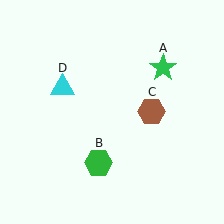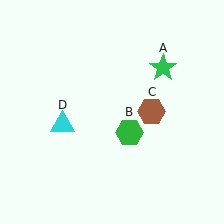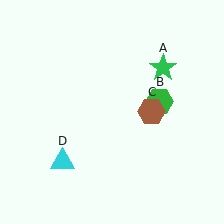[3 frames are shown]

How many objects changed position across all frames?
2 objects changed position: green hexagon (object B), cyan triangle (object D).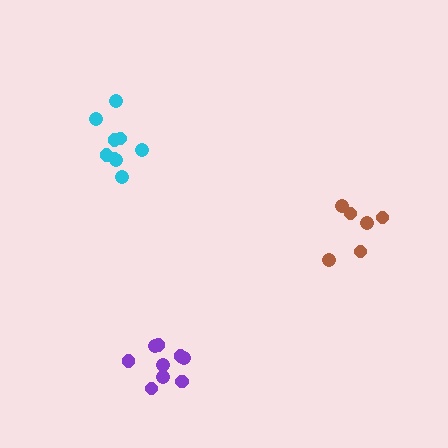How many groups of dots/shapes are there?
There are 3 groups.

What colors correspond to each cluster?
The clusters are colored: cyan, brown, purple.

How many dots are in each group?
Group 1: 9 dots, Group 2: 6 dots, Group 3: 9 dots (24 total).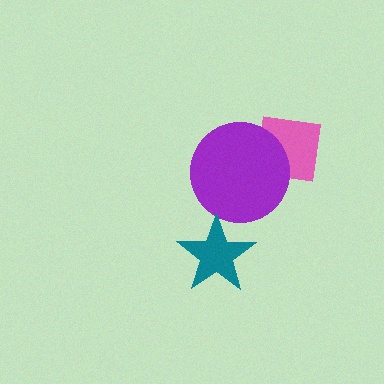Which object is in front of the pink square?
The purple circle is in front of the pink square.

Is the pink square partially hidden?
Yes, it is partially covered by another shape.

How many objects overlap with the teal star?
0 objects overlap with the teal star.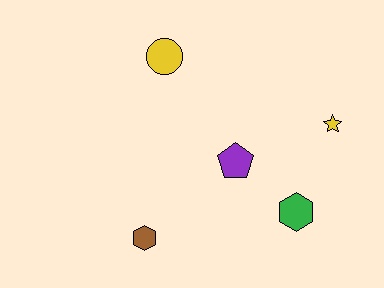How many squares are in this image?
There are no squares.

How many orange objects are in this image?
There are no orange objects.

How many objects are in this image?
There are 5 objects.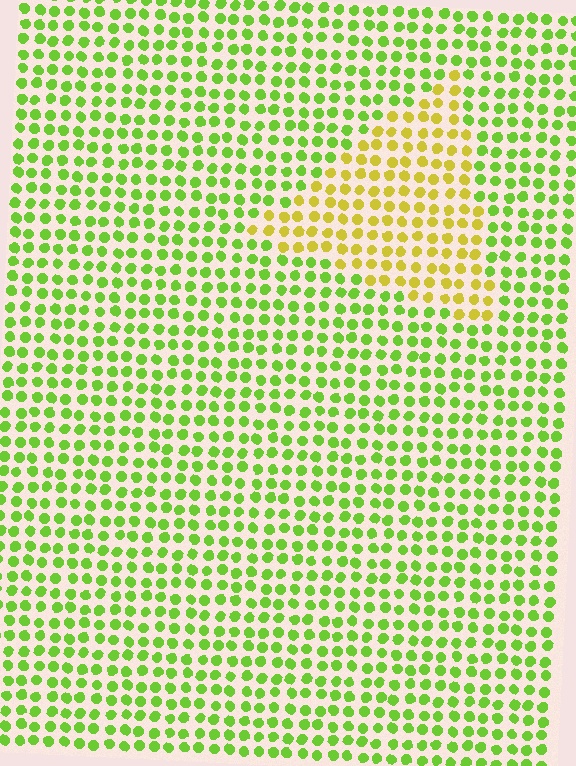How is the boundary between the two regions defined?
The boundary is defined purely by a slight shift in hue (about 41 degrees). Spacing, size, and orientation are identical on both sides.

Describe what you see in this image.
The image is filled with small lime elements in a uniform arrangement. A triangle-shaped region is visible where the elements are tinted to a slightly different hue, forming a subtle color boundary.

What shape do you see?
I see a triangle.